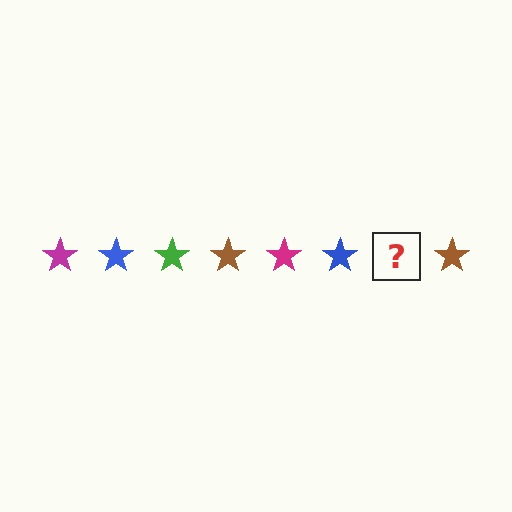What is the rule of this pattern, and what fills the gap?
The rule is that the pattern cycles through magenta, blue, green, brown stars. The gap should be filled with a green star.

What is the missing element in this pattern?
The missing element is a green star.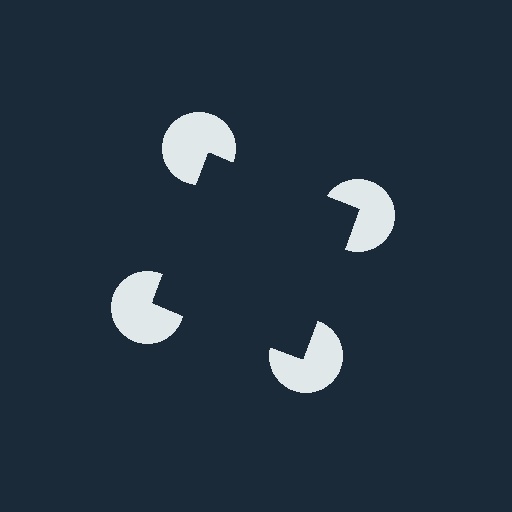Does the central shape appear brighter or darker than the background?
It typically appears slightly darker than the background, even though no actual brightness change is drawn.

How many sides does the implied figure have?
4 sides.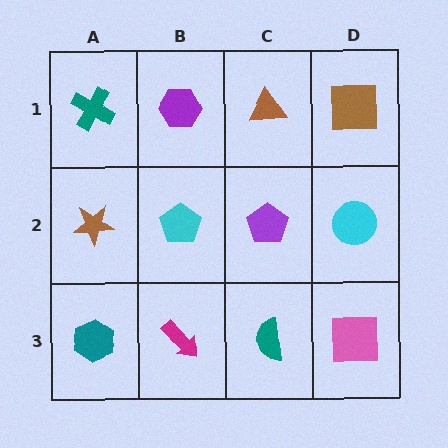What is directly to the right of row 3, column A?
A magenta arrow.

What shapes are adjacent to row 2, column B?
A purple hexagon (row 1, column B), a magenta arrow (row 3, column B), a brown star (row 2, column A), a purple pentagon (row 2, column C).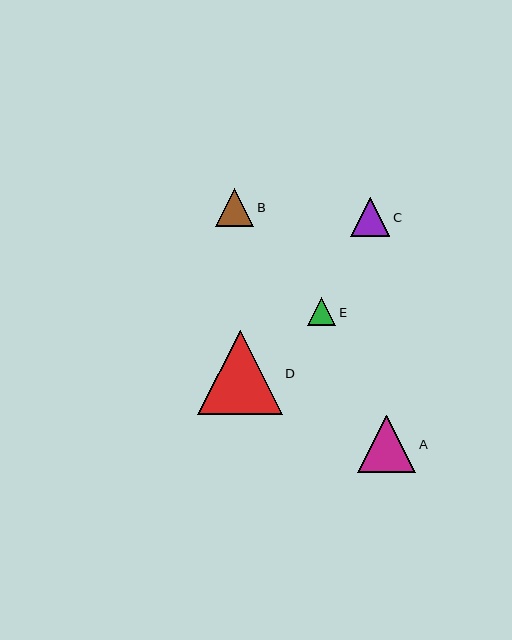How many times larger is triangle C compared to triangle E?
Triangle C is approximately 1.4 times the size of triangle E.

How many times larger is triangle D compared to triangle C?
Triangle D is approximately 2.1 times the size of triangle C.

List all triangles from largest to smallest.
From largest to smallest: D, A, C, B, E.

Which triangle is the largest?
Triangle D is the largest with a size of approximately 84 pixels.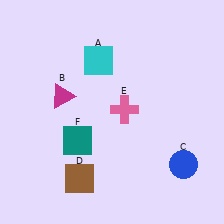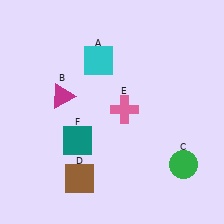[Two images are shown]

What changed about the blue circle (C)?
In Image 1, C is blue. In Image 2, it changed to green.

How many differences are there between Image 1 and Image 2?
There is 1 difference between the two images.